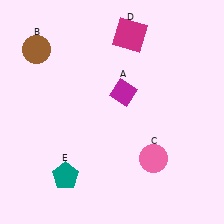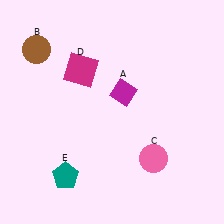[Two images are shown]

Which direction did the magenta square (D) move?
The magenta square (D) moved left.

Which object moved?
The magenta square (D) moved left.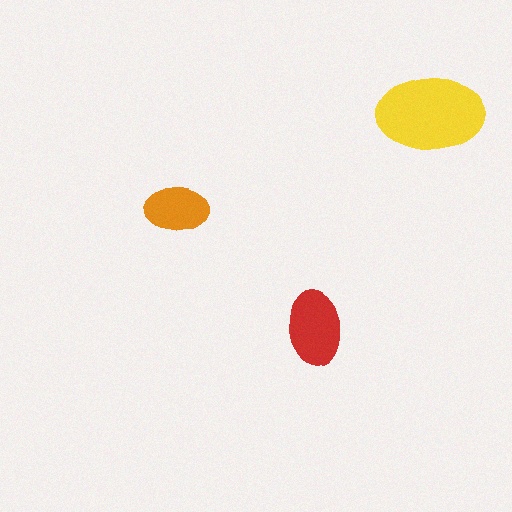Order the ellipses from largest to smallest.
the yellow one, the red one, the orange one.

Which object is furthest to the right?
The yellow ellipse is rightmost.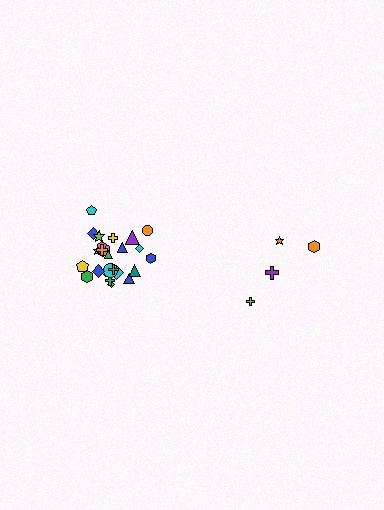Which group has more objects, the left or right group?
The left group.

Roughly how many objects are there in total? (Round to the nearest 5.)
Roughly 30 objects in total.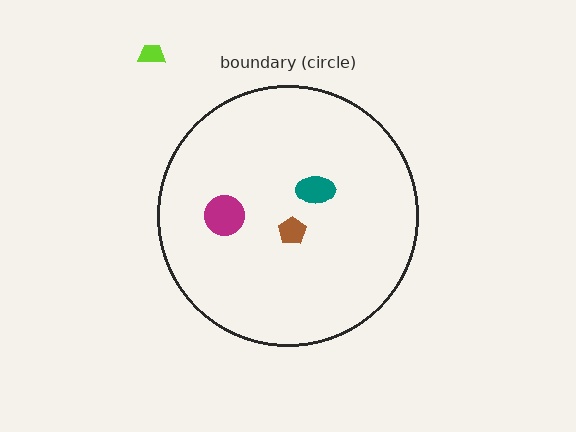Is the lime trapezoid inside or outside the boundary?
Outside.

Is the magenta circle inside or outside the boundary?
Inside.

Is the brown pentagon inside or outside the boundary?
Inside.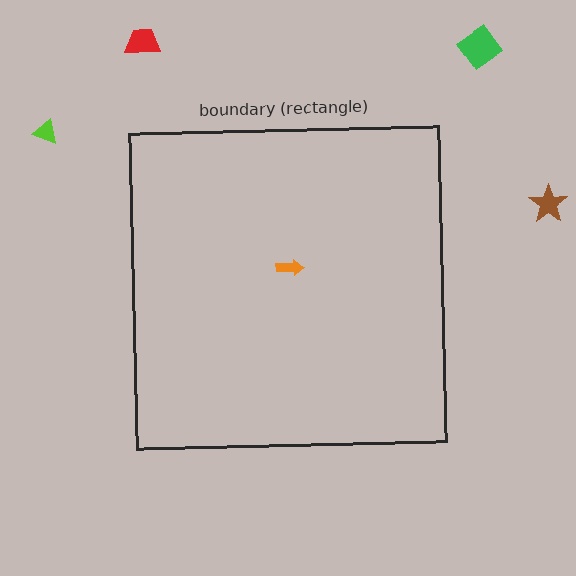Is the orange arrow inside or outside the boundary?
Inside.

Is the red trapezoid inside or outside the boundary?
Outside.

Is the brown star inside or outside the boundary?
Outside.